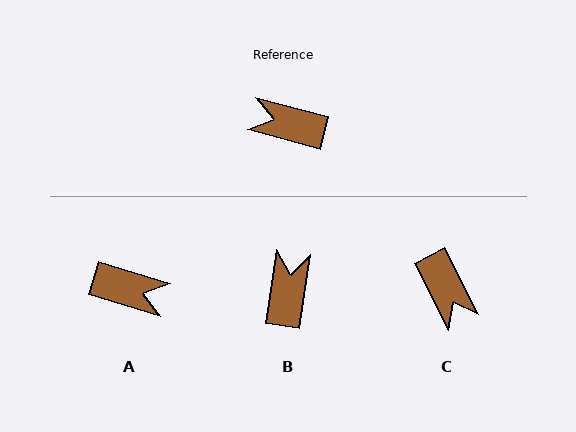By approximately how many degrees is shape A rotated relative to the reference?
Approximately 178 degrees counter-clockwise.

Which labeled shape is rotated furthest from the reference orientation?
A, about 178 degrees away.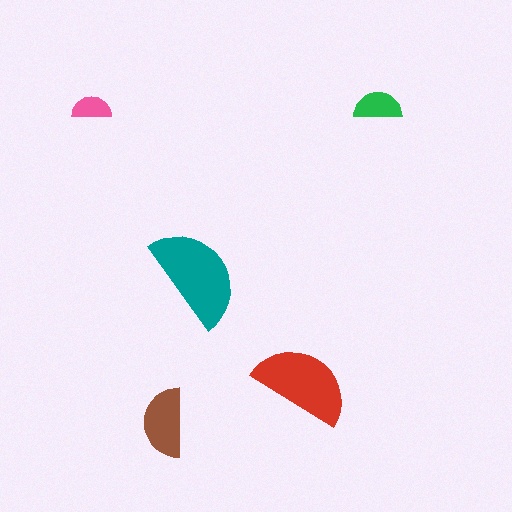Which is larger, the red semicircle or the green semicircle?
The red one.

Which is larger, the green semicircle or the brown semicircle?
The brown one.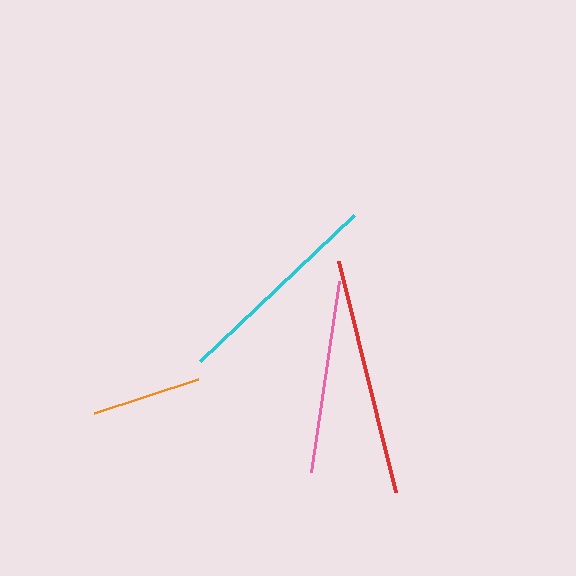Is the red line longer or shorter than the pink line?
The red line is longer than the pink line.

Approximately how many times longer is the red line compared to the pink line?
The red line is approximately 1.2 times the length of the pink line.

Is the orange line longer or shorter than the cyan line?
The cyan line is longer than the orange line.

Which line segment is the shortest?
The orange line is the shortest at approximately 109 pixels.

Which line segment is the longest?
The red line is the longest at approximately 237 pixels.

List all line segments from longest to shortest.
From longest to shortest: red, cyan, pink, orange.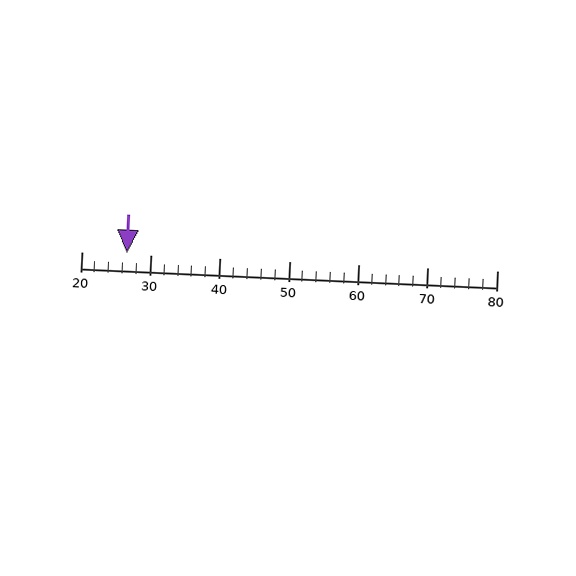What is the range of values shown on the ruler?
The ruler shows values from 20 to 80.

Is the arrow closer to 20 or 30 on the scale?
The arrow is closer to 30.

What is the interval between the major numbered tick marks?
The major tick marks are spaced 10 units apart.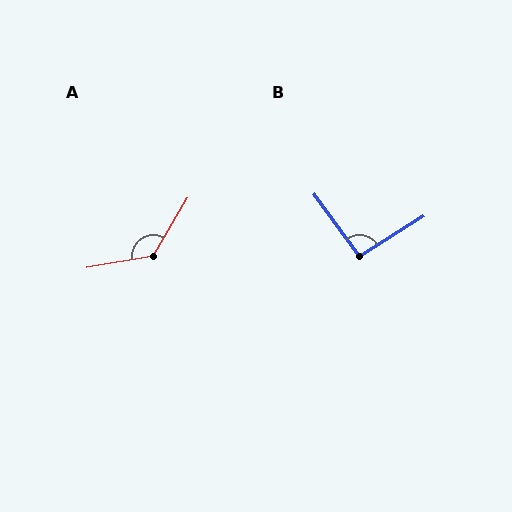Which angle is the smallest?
B, at approximately 94 degrees.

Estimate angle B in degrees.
Approximately 94 degrees.